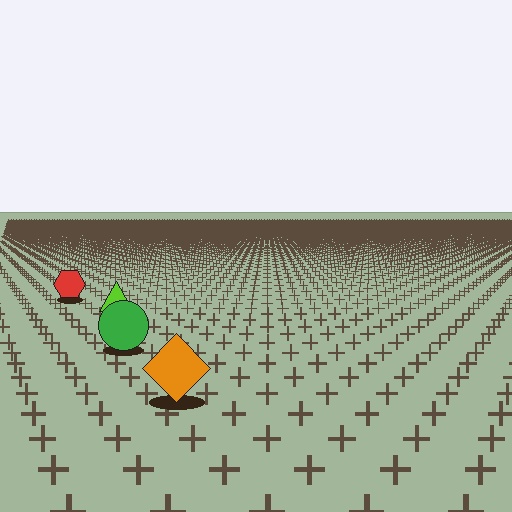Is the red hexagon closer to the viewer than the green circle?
No. The green circle is closer — you can tell from the texture gradient: the ground texture is coarser near it.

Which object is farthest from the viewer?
The red hexagon is farthest from the viewer. It appears smaller and the ground texture around it is denser.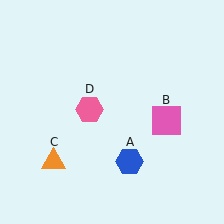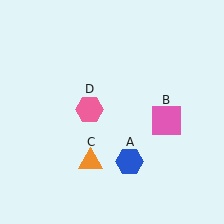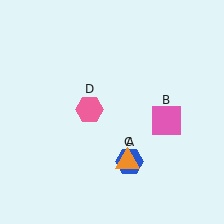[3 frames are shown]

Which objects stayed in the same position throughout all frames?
Blue hexagon (object A) and pink square (object B) and pink hexagon (object D) remained stationary.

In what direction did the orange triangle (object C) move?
The orange triangle (object C) moved right.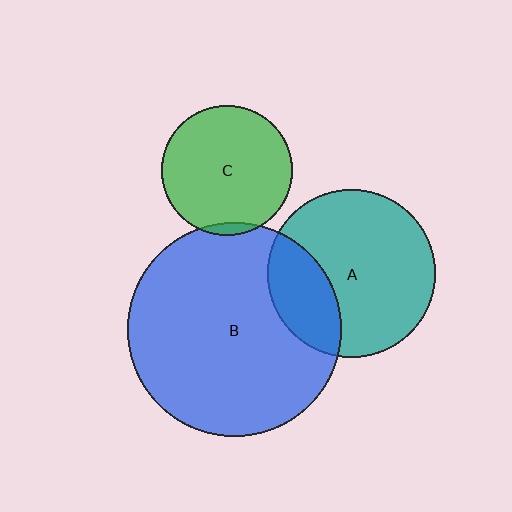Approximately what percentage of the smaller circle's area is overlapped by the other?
Approximately 5%.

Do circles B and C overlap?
Yes.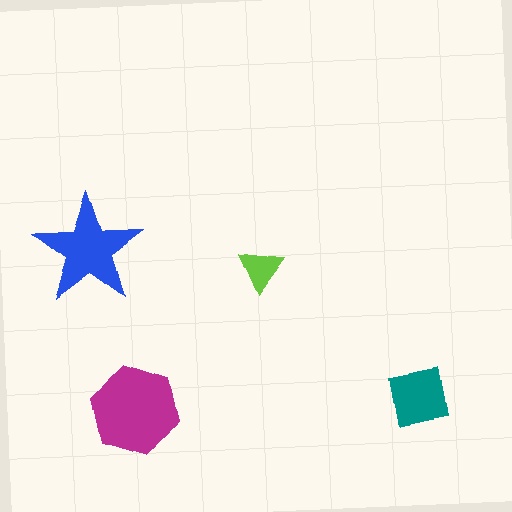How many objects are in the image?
There are 4 objects in the image.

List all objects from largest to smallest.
The magenta hexagon, the blue star, the teal square, the lime triangle.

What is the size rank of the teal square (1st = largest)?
3rd.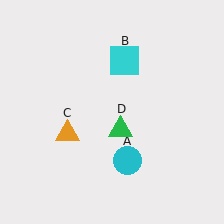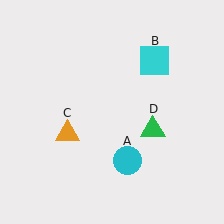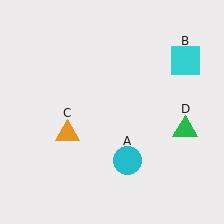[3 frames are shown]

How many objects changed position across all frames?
2 objects changed position: cyan square (object B), green triangle (object D).